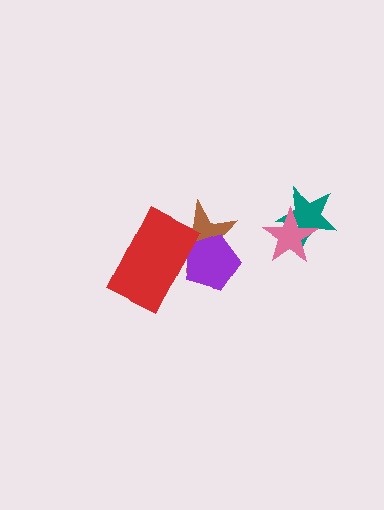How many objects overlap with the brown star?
2 objects overlap with the brown star.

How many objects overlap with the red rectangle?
2 objects overlap with the red rectangle.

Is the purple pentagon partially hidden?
Yes, it is partially covered by another shape.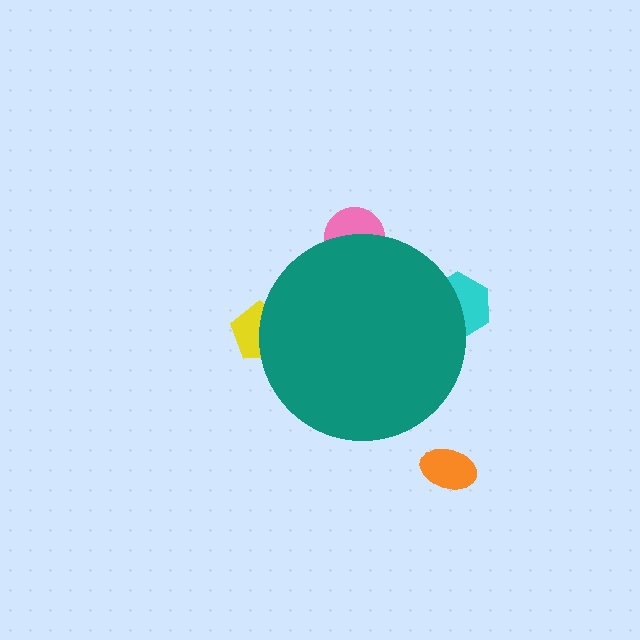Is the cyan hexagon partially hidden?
Yes, the cyan hexagon is partially hidden behind the teal circle.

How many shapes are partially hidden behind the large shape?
3 shapes are partially hidden.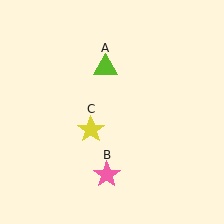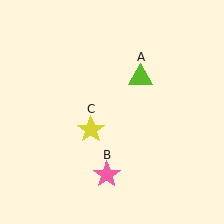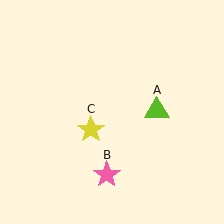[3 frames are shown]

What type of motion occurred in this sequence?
The lime triangle (object A) rotated clockwise around the center of the scene.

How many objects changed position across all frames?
1 object changed position: lime triangle (object A).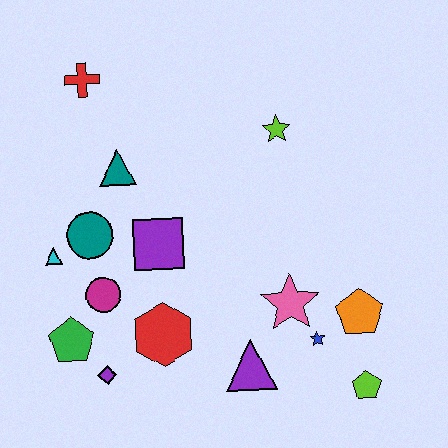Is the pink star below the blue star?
No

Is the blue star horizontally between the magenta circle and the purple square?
No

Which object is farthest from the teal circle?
The lime pentagon is farthest from the teal circle.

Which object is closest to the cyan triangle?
The teal circle is closest to the cyan triangle.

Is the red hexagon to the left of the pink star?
Yes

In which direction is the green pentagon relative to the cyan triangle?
The green pentagon is below the cyan triangle.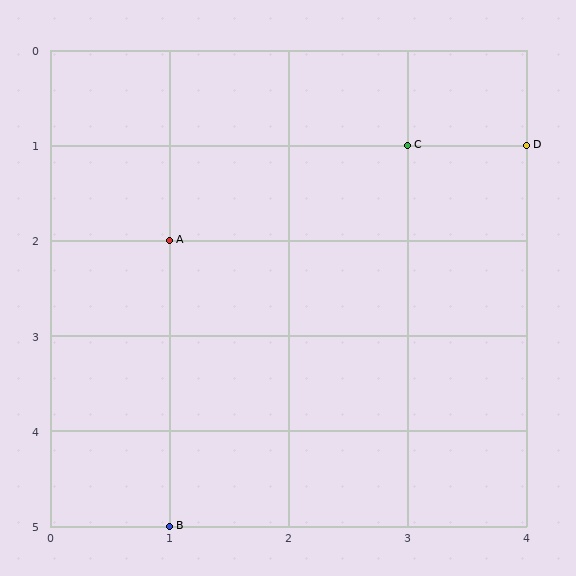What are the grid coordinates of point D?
Point D is at grid coordinates (4, 1).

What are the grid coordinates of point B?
Point B is at grid coordinates (1, 5).